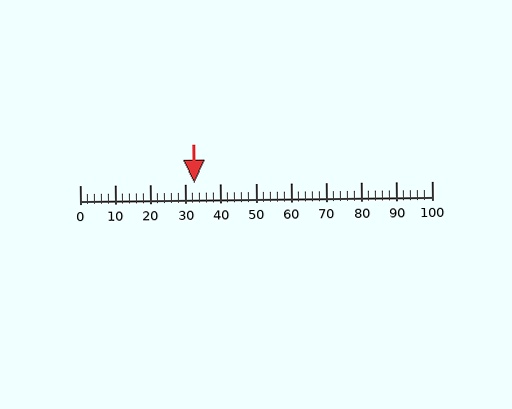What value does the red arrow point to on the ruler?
The red arrow points to approximately 32.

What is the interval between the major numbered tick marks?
The major tick marks are spaced 10 units apart.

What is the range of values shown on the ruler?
The ruler shows values from 0 to 100.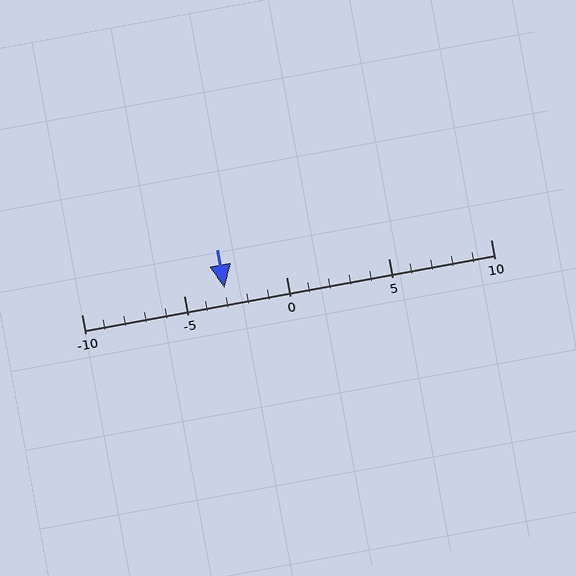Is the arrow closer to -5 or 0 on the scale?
The arrow is closer to -5.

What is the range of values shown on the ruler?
The ruler shows values from -10 to 10.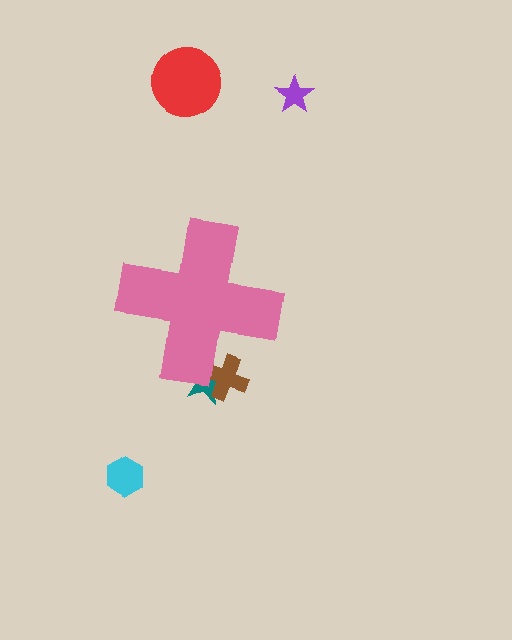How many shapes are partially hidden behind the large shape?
2 shapes are partially hidden.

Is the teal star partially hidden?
Yes, the teal star is partially hidden behind the pink cross.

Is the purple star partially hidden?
No, the purple star is fully visible.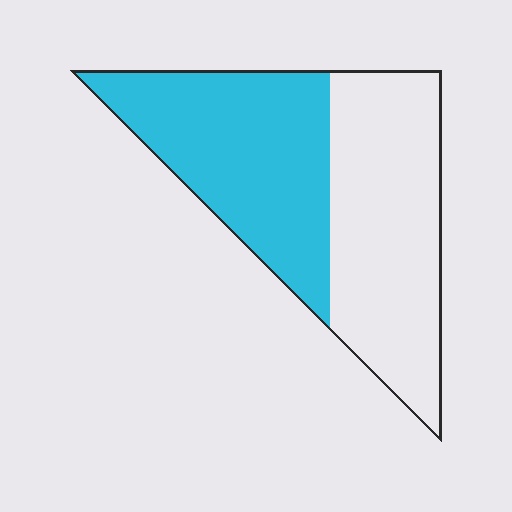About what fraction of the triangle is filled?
About one half (1/2).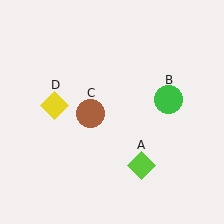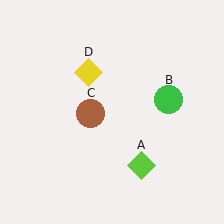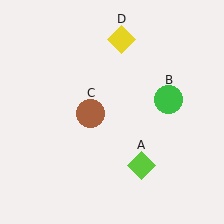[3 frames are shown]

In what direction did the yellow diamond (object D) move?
The yellow diamond (object D) moved up and to the right.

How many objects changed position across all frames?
1 object changed position: yellow diamond (object D).